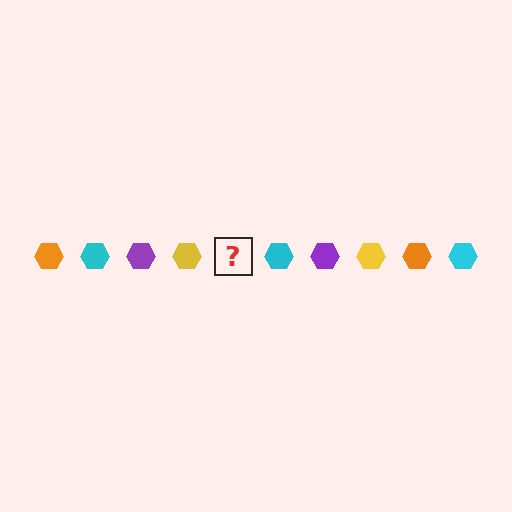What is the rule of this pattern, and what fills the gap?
The rule is that the pattern cycles through orange, cyan, purple, yellow hexagons. The gap should be filled with an orange hexagon.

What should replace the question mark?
The question mark should be replaced with an orange hexagon.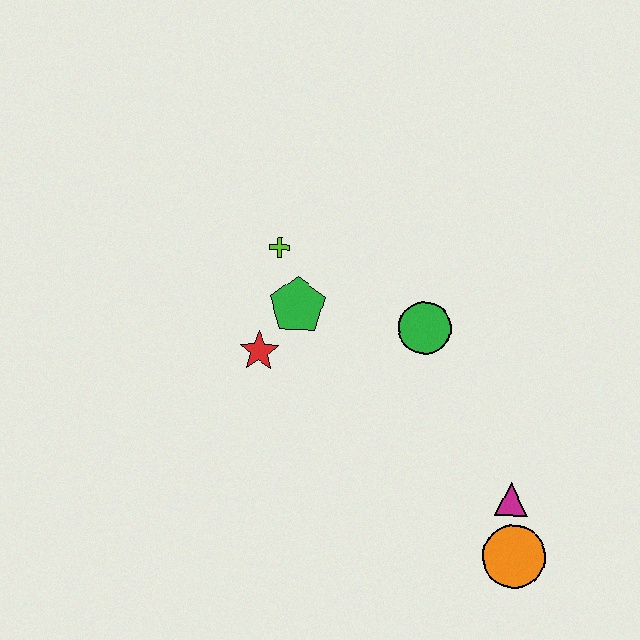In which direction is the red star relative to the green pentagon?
The red star is below the green pentagon.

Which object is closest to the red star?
The green pentagon is closest to the red star.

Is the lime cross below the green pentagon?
No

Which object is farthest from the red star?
The orange circle is farthest from the red star.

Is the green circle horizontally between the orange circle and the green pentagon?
Yes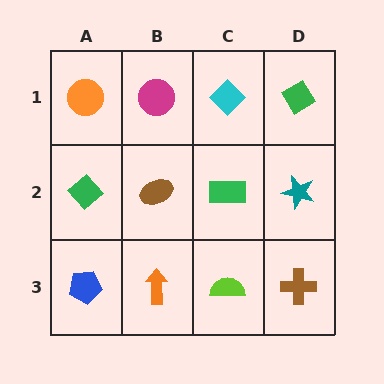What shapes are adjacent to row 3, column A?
A green diamond (row 2, column A), an orange arrow (row 3, column B).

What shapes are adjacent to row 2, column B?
A magenta circle (row 1, column B), an orange arrow (row 3, column B), a green diamond (row 2, column A), a green rectangle (row 2, column C).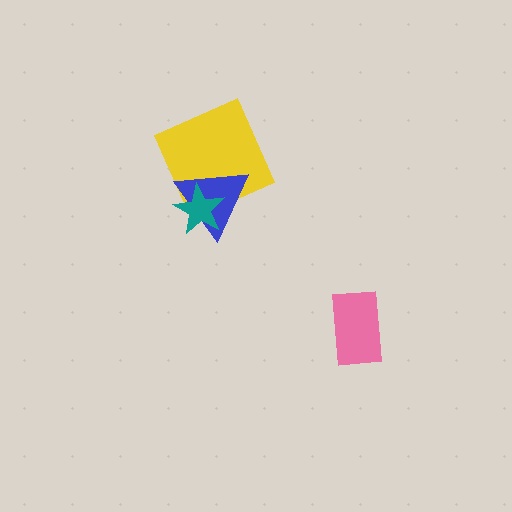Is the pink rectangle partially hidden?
No, no other shape covers it.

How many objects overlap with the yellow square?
2 objects overlap with the yellow square.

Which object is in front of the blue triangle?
The teal star is in front of the blue triangle.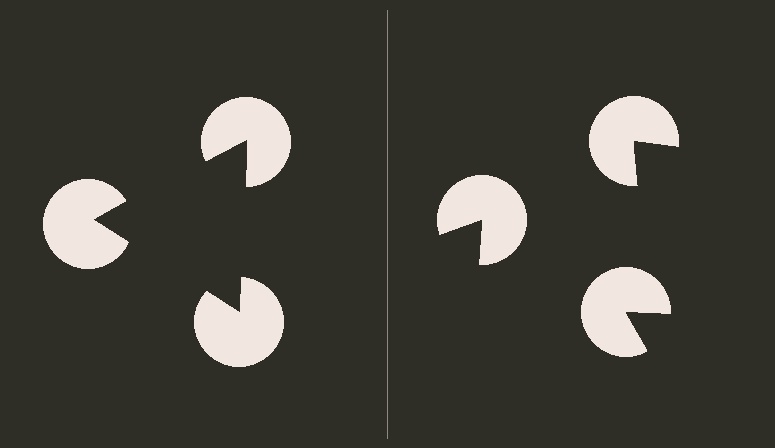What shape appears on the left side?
An illusory triangle.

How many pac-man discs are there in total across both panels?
6 — 3 on each side.